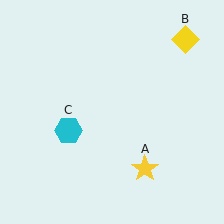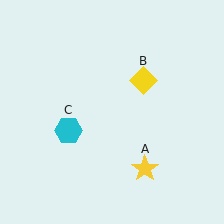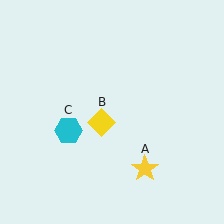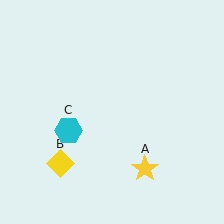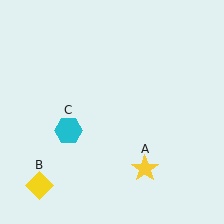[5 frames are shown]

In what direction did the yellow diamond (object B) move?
The yellow diamond (object B) moved down and to the left.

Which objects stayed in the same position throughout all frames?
Yellow star (object A) and cyan hexagon (object C) remained stationary.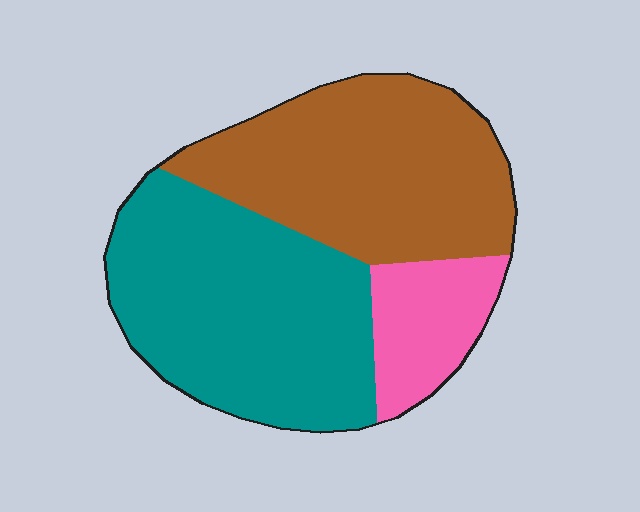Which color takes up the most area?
Teal, at roughly 45%.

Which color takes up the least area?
Pink, at roughly 15%.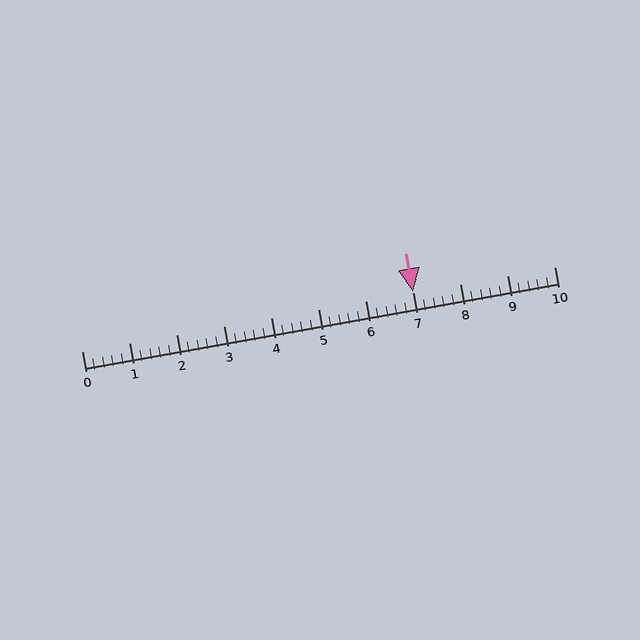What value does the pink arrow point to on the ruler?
The pink arrow points to approximately 7.0.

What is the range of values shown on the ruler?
The ruler shows values from 0 to 10.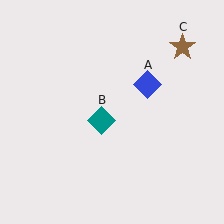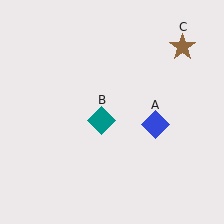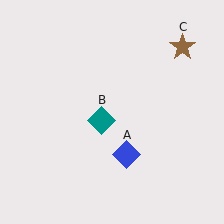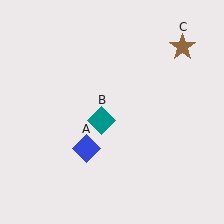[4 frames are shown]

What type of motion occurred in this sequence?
The blue diamond (object A) rotated clockwise around the center of the scene.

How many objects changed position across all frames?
1 object changed position: blue diamond (object A).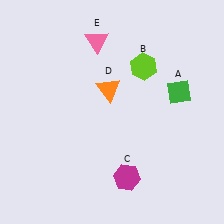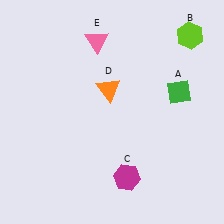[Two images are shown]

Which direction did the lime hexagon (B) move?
The lime hexagon (B) moved right.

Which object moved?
The lime hexagon (B) moved right.